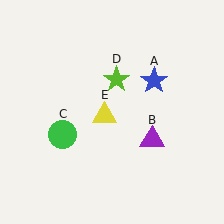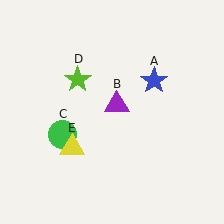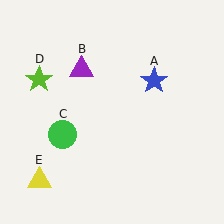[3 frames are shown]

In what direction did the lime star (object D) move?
The lime star (object D) moved left.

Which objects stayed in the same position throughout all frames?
Blue star (object A) and green circle (object C) remained stationary.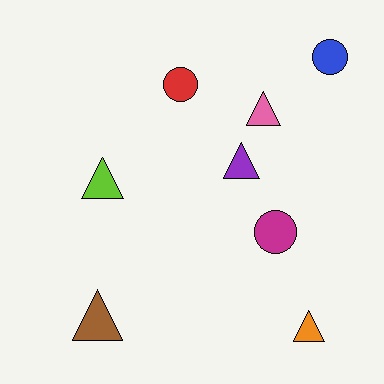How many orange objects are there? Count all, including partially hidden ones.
There is 1 orange object.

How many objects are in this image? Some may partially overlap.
There are 8 objects.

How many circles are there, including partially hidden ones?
There are 3 circles.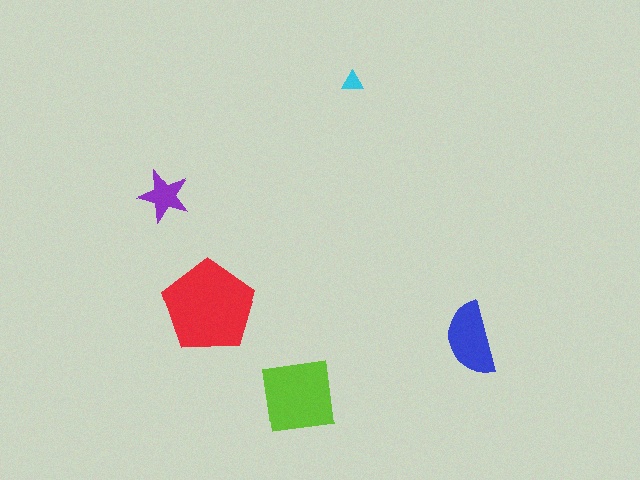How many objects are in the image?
There are 5 objects in the image.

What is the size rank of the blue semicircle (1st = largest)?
3rd.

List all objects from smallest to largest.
The cyan triangle, the purple star, the blue semicircle, the lime square, the red pentagon.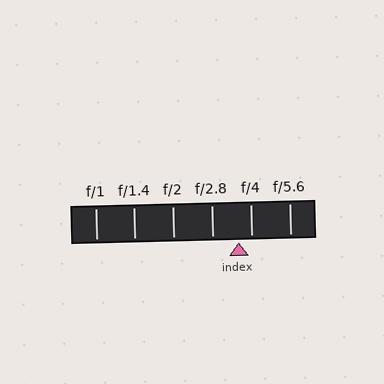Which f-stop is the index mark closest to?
The index mark is closest to f/4.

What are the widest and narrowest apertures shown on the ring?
The widest aperture shown is f/1 and the narrowest is f/5.6.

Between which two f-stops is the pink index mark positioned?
The index mark is between f/2.8 and f/4.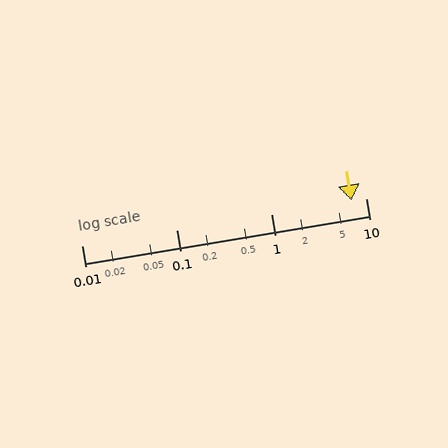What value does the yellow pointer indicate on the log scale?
The pointer indicates approximately 7.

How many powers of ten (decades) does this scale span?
The scale spans 3 decades, from 0.01 to 10.